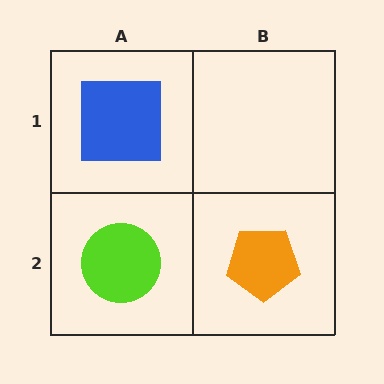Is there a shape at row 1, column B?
No, that cell is empty.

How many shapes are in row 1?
1 shape.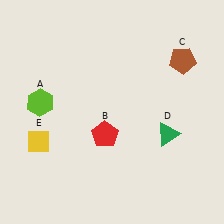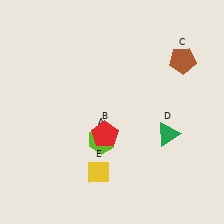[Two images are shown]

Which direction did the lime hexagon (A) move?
The lime hexagon (A) moved right.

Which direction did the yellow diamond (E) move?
The yellow diamond (E) moved right.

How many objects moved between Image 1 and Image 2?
2 objects moved between the two images.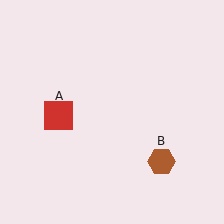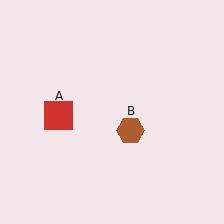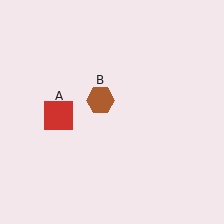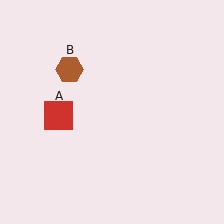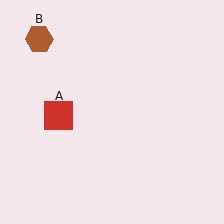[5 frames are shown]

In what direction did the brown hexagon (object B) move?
The brown hexagon (object B) moved up and to the left.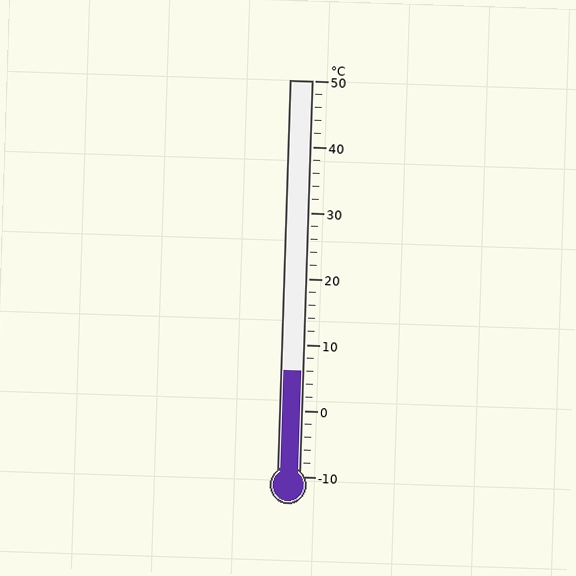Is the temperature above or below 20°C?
The temperature is below 20°C.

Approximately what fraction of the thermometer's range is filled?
The thermometer is filled to approximately 25% of its range.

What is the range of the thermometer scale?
The thermometer scale ranges from -10°C to 50°C.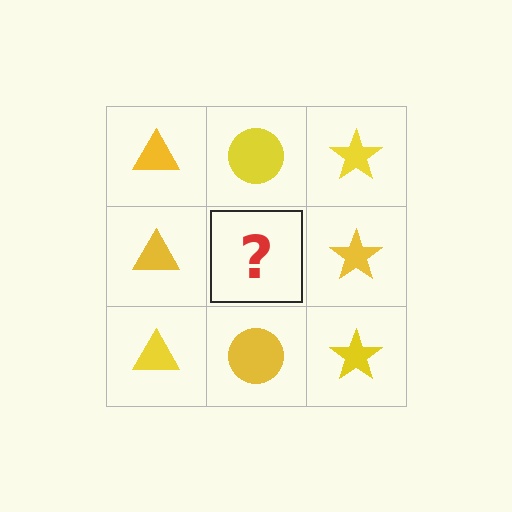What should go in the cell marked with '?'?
The missing cell should contain a yellow circle.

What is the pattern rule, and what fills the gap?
The rule is that each column has a consistent shape. The gap should be filled with a yellow circle.